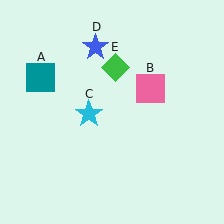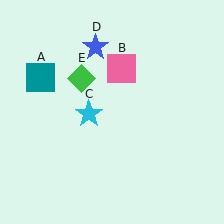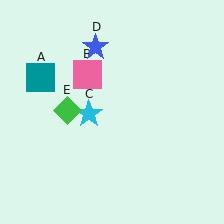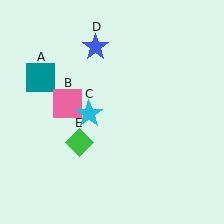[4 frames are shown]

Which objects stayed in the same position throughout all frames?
Teal square (object A) and cyan star (object C) and blue star (object D) remained stationary.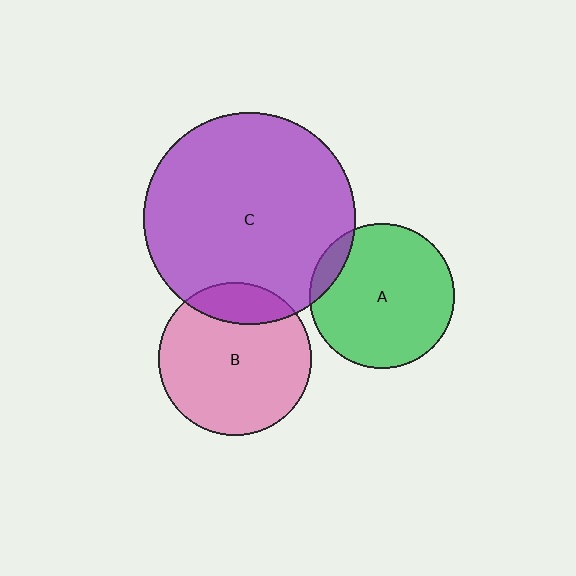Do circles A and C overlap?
Yes.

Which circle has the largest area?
Circle C (purple).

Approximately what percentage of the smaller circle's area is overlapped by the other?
Approximately 10%.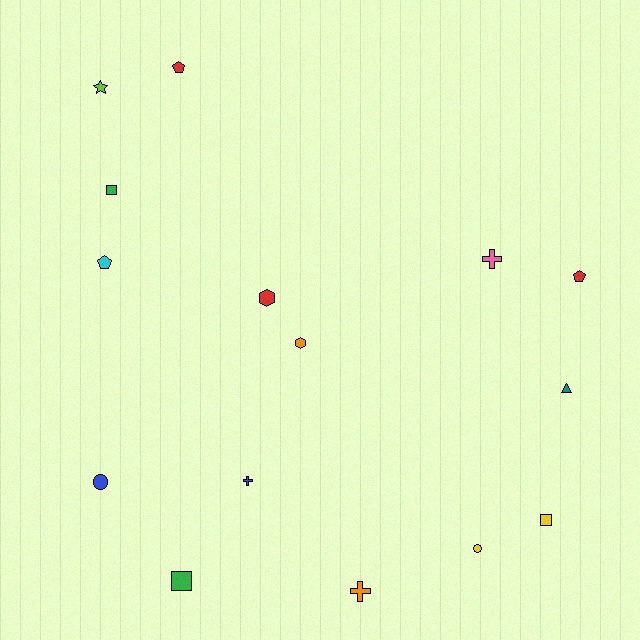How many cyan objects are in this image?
There is 1 cyan object.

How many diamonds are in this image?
There are no diamonds.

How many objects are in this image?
There are 15 objects.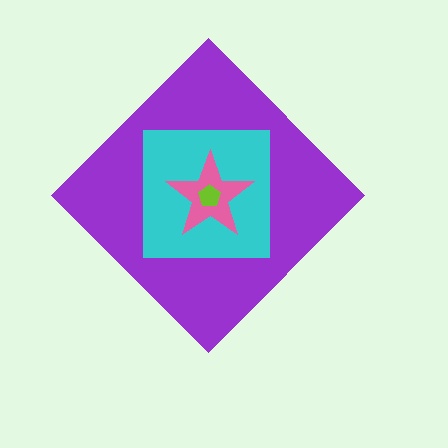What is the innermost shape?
The lime pentagon.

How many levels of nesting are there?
4.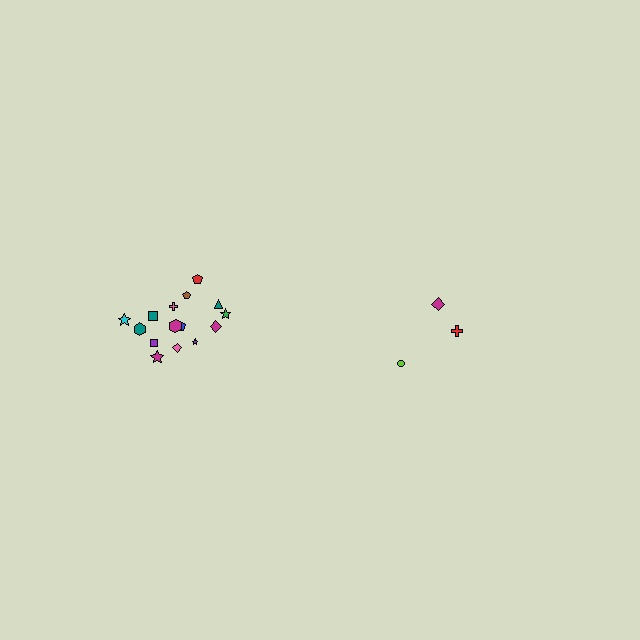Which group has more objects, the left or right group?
The left group.